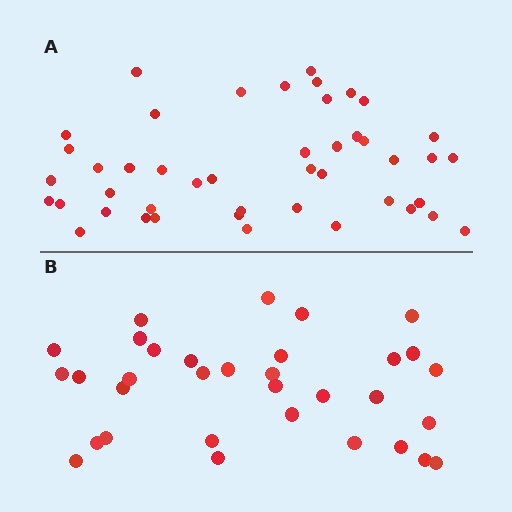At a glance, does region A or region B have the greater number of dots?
Region A (the top region) has more dots.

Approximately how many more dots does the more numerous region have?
Region A has roughly 12 or so more dots than region B.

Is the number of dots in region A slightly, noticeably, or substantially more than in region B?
Region A has noticeably more, but not dramatically so. The ratio is roughly 1.4 to 1.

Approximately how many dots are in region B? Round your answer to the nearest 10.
About 30 dots. (The exact count is 33, which rounds to 30.)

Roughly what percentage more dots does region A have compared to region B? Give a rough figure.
About 35% more.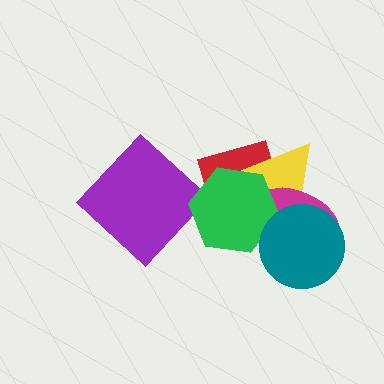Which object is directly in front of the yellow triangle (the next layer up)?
The magenta ellipse is directly in front of the yellow triangle.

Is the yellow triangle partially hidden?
Yes, it is partially covered by another shape.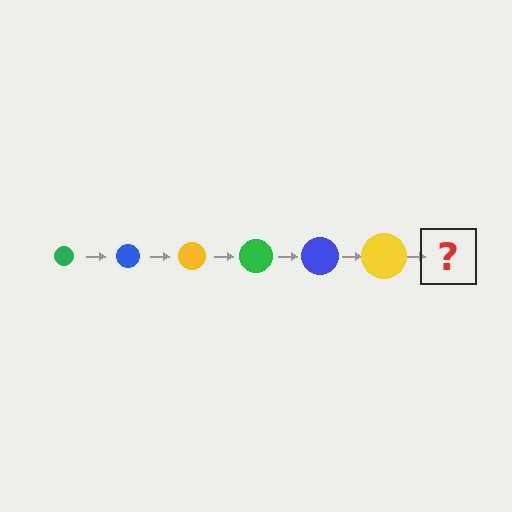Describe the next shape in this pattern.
It should be a green circle, larger than the previous one.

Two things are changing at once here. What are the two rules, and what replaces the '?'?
The two rules are that the circle grows larger each step and the color cycles through green, blue, and yellow. The '?' should be a green circle, larger than the previous one.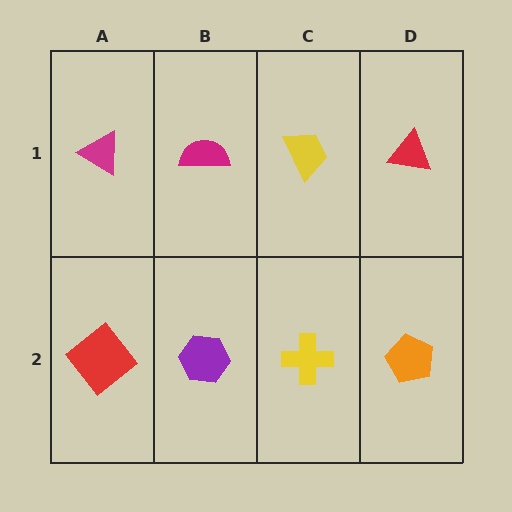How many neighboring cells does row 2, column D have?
2.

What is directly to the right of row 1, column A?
A magenta semicircle.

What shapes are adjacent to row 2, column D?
A red triangle (row 1, column D), a yellow cross (row 2, column C).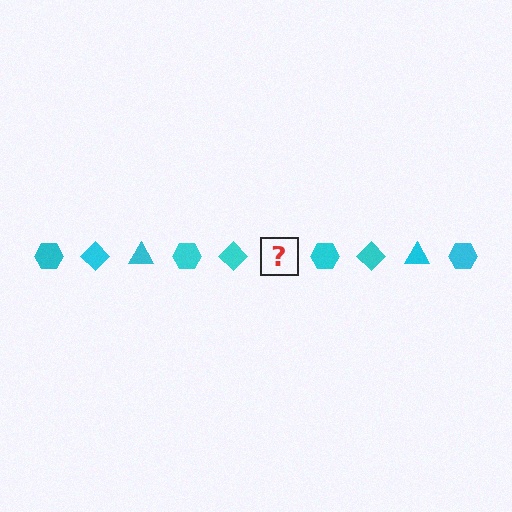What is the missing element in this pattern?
The missing element is a cyan triangle.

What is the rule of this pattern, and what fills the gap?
The rule is that the pattern cycles through hexagon, diamond, triangle shapes in cyan. The gap should be filled with a cyan triangle.